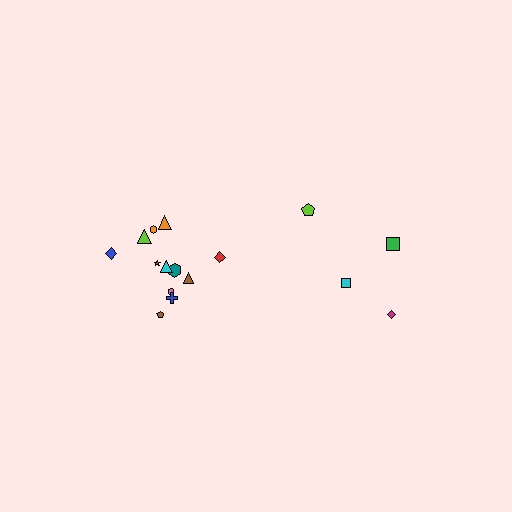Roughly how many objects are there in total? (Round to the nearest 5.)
Roughly 15 objects in total.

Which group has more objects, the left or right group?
The left group.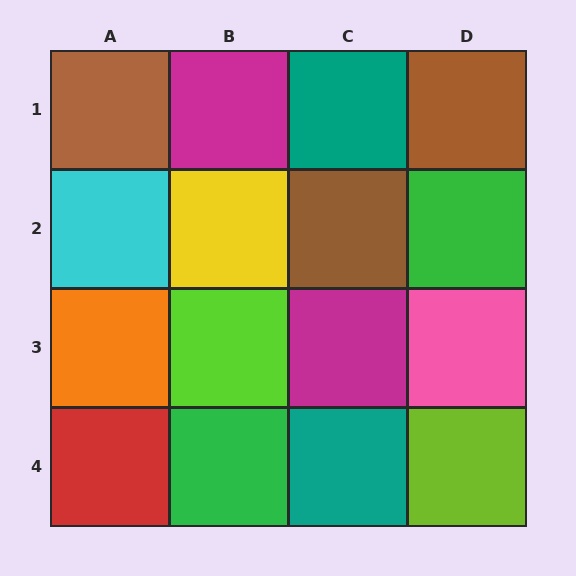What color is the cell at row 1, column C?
Teal.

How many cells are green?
2 cells are green.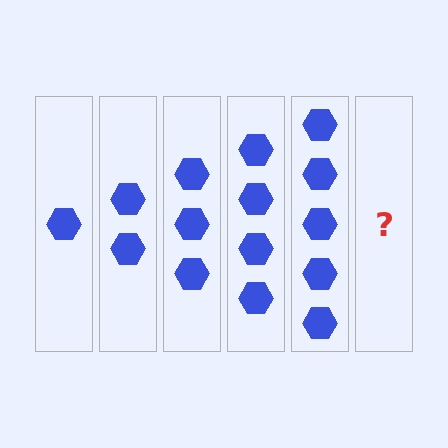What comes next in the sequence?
The next element should be 6 hexagons.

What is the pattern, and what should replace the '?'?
The pattern is that each step adds one more hexagon. The '?' should be 6 hexagons.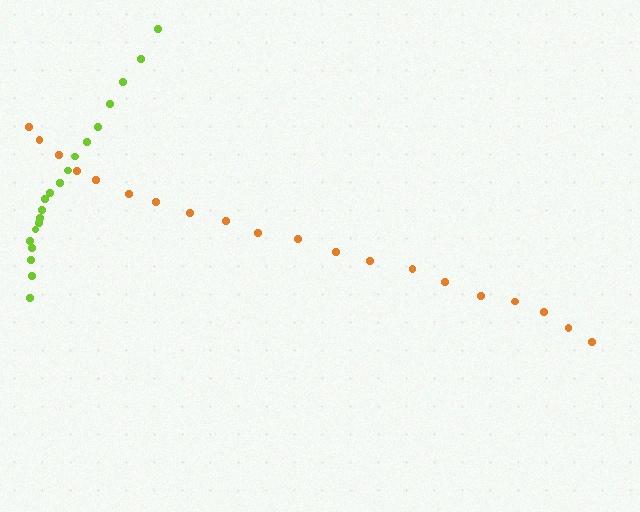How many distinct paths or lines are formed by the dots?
There are 2 distinct paths.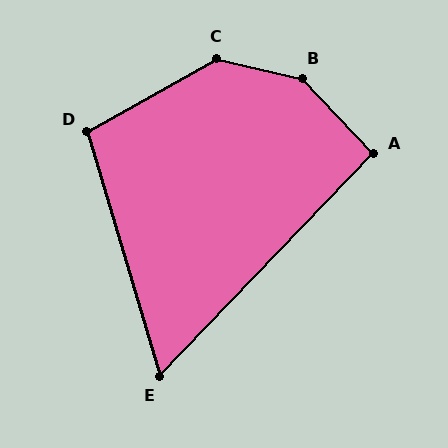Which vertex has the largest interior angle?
B, at approximately 146 degrees.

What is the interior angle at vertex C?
Approximately 138 degrees (obtuse).